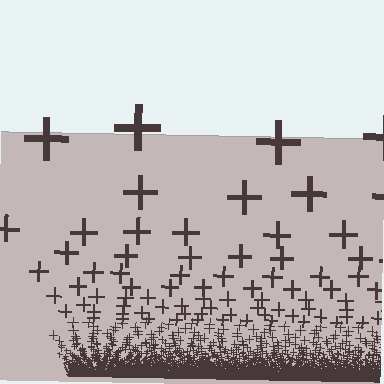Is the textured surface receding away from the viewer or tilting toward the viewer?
The surface appears to tilt toward the viewer. Texture elements get larger and sparser toward the top.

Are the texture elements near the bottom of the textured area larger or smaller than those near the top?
Smaller. The gradient is inverted — elements near the bottom are smaller and denser.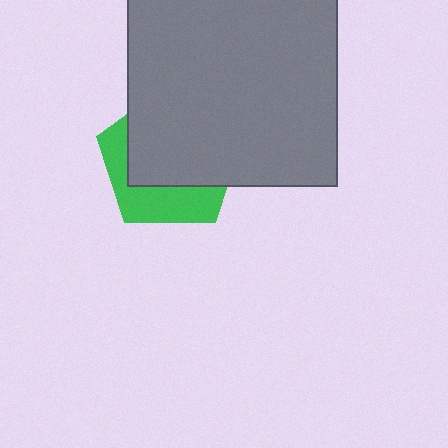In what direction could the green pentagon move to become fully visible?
The green pentagon could move toward the lower-left. That would shift it out from behind the gray square entirely.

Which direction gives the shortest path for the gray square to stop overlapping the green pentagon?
Moving toward the upper-right gives the shortest separation.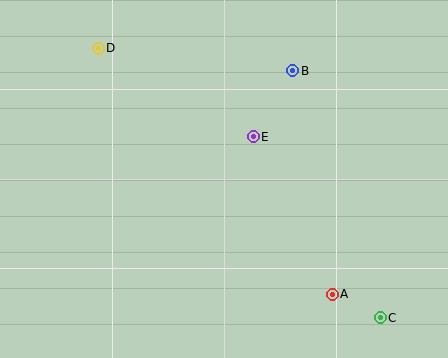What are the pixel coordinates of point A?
Point A is at (332, 294).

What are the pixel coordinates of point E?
Point E is at (253, 137).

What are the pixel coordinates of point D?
Point D is at (98, 48).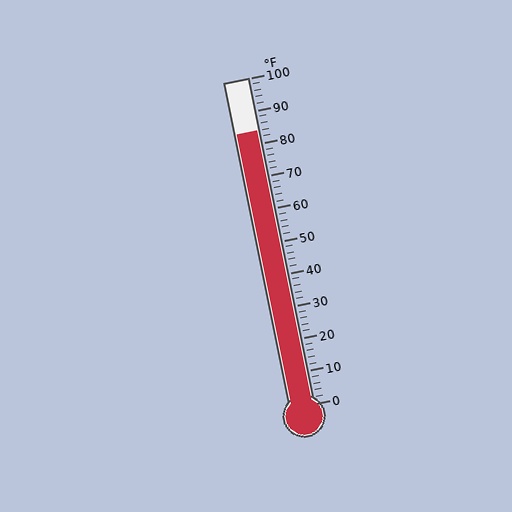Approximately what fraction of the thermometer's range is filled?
The thermometer is filled to approximately 85% of its range.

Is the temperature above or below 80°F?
The temperature is above 80°F.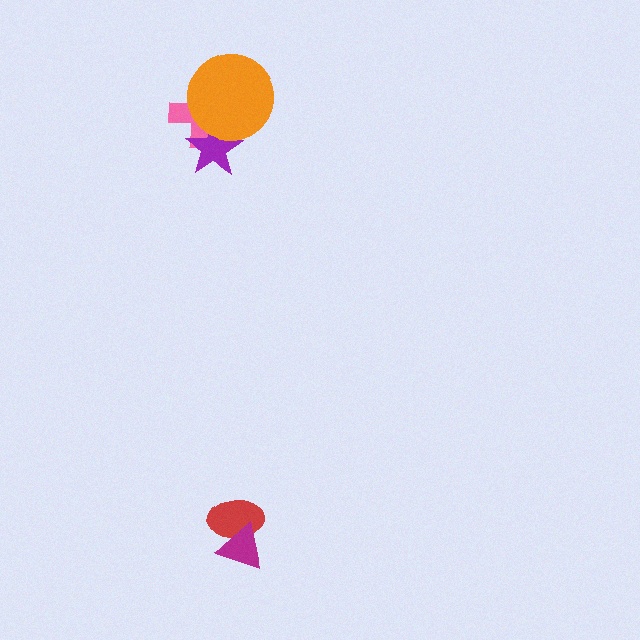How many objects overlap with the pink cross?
2 objects overlap with the pink cross.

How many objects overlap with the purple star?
2 objects overlap with the purple star.